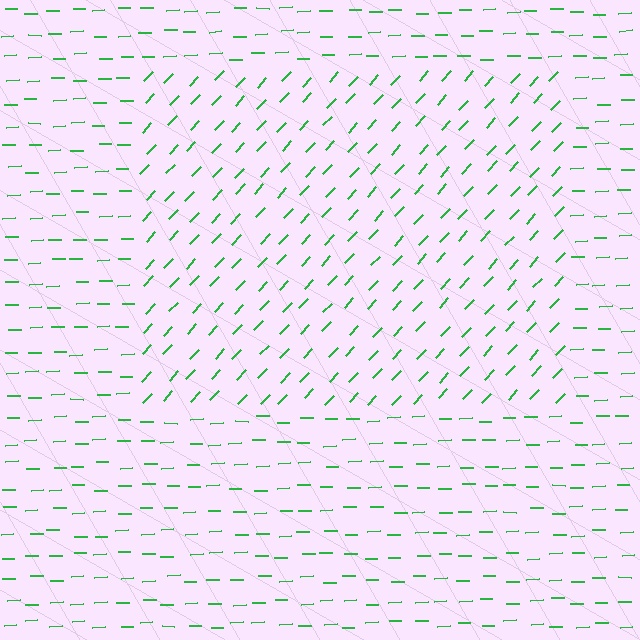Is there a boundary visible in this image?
Yes, there is a texture boundary formed by a change in line orientation.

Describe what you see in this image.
The image is filled with small green line segments. A rectangle region in the image has lines oriented differently from the surrounding lines, creating a visible texture boundary.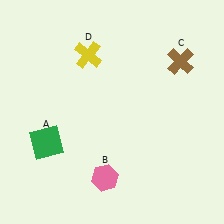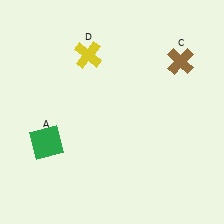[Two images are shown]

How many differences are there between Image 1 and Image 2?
There is 1 difference between the two images.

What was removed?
The pink hexagon (B) was removed in Image 2.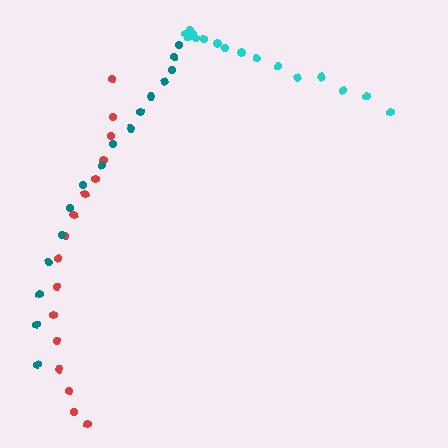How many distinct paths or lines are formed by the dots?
There are 3 distinct paths.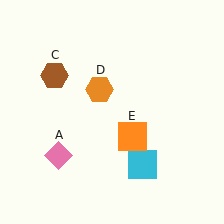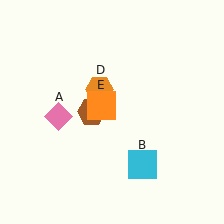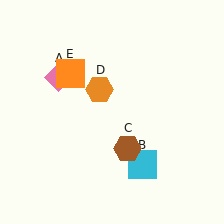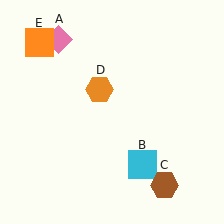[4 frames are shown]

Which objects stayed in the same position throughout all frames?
Cyan square (object B) and orange hexagon (object D) remained stationary.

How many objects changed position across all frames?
3 objects changed position: pink diamond (object A), brown hexagon (object C), orange square (object E).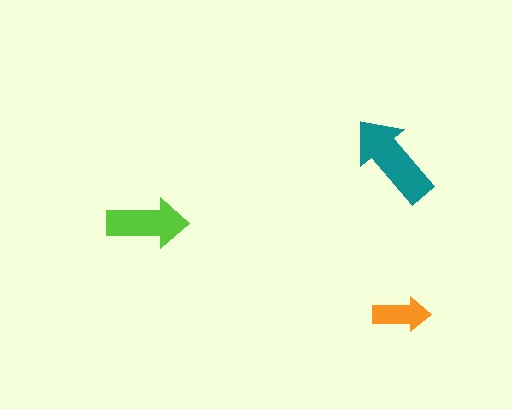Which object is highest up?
The teal arrow is topmost.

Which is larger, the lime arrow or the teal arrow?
The teal one.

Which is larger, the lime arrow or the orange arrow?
The lime one.